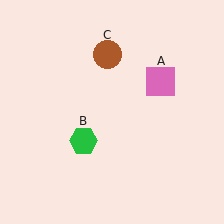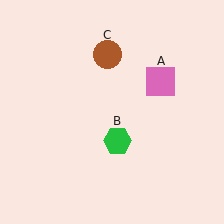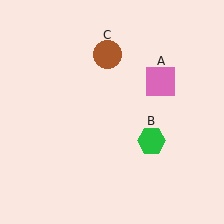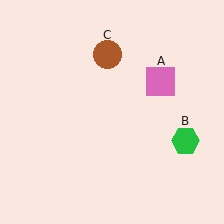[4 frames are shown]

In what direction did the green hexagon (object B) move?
The green hexagon (object B) moved right.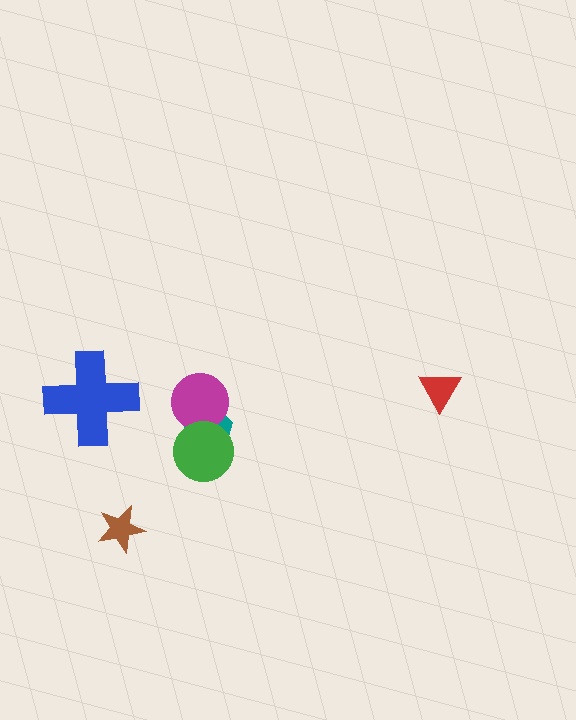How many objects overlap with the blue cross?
0 objects overlap with the blue cross.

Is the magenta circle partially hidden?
Yes, it is partially covered by another shape.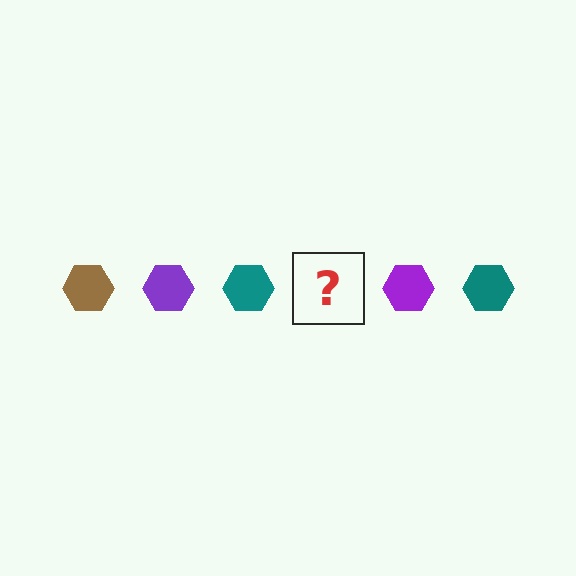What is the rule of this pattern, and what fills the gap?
The rule is that the pattern cycles through brown, purple, teal hexagons. The gap should be filled with a brown hexagon.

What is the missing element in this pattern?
The missing element is a brown hexagon.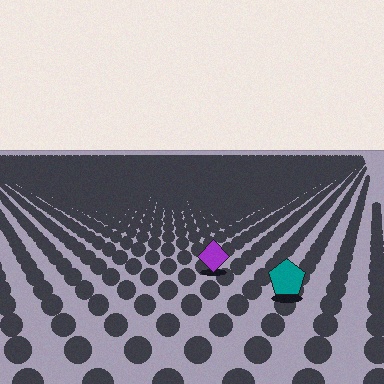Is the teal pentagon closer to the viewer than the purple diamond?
Yes. The teal pentagon is closer — you can tell from the texture gradient: the ground texture is coarser near it.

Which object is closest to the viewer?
The teal pentagon is closest. The texture marks near it are larger and more spread out.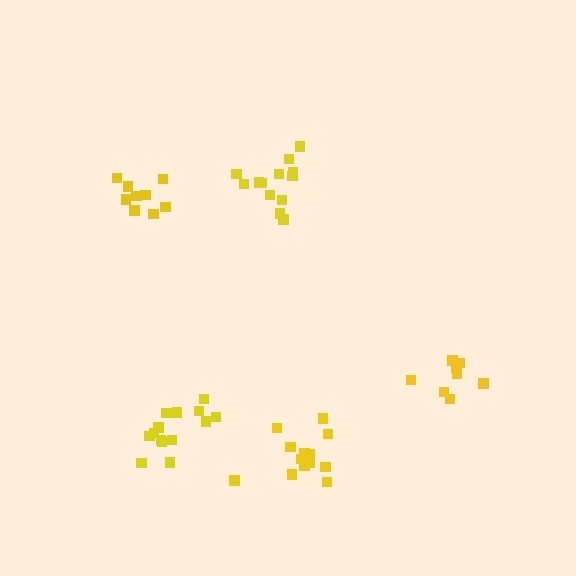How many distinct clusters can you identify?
There are 5 distinct clusters.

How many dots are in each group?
Group 1: 9 dots, Group 2: 13 dots, Group 3: 13 dots, Group 4: 14 dots, Group 5: 8 dots (57 total).